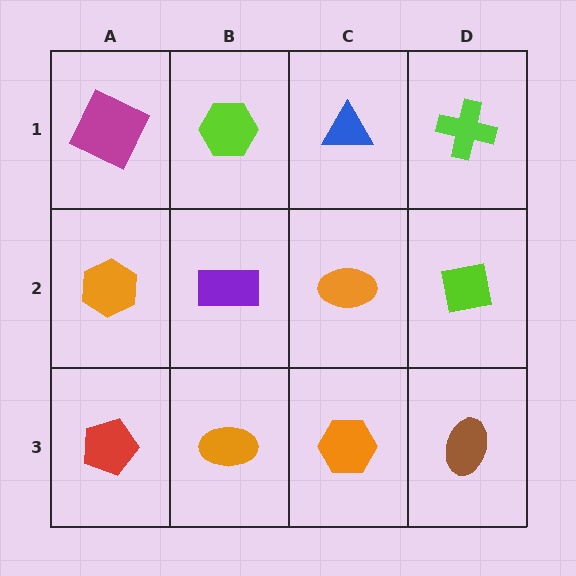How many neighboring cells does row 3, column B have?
3.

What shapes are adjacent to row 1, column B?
A purple rectangle (row 2, column B), a magenta square (row 1, column A), a blue triangle (row 1, column C).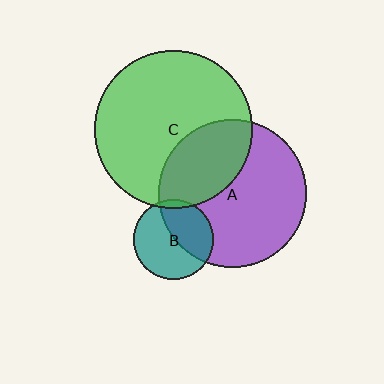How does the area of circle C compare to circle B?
Approximately 3.9 times.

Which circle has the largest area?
Circle C (green).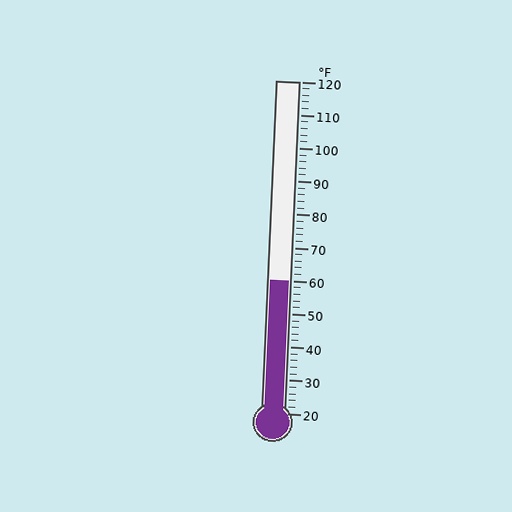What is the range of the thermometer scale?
The thermometer scale ranges from 20°F to 120°F.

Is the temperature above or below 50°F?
The temperature is above 50°F.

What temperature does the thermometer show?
The thermometer shows approximately 60°F.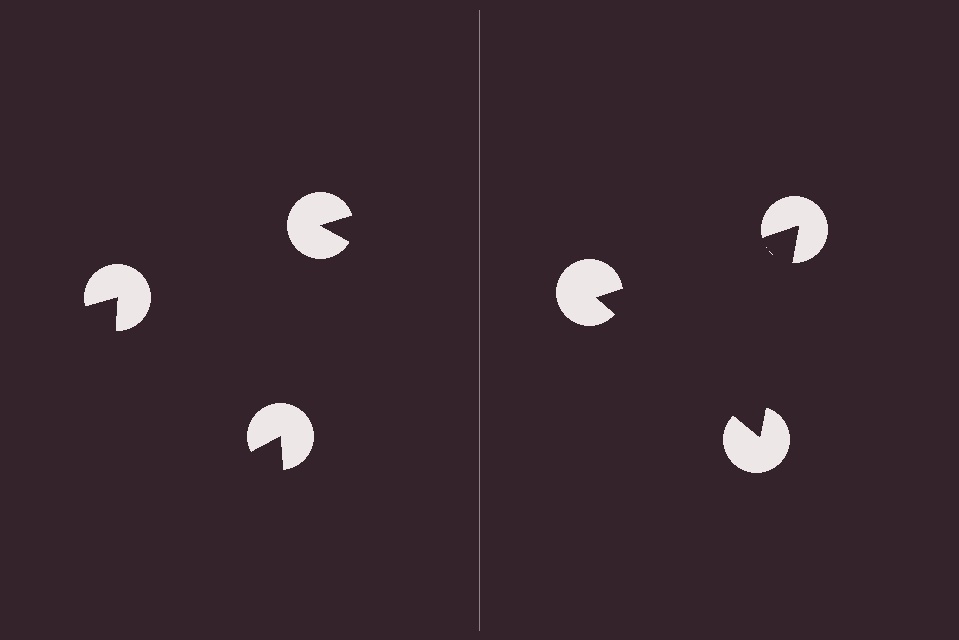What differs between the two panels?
The pac-man discs are positioned identically on both sides; only the wedge orientations differ. On the right they align to a triangle; on the left they are misaligned.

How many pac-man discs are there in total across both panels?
6 — 3 on each side.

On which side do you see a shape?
An illusory triangle appears on the right side. On the left side the wedge cuts are rotated, so no coherent shape forms.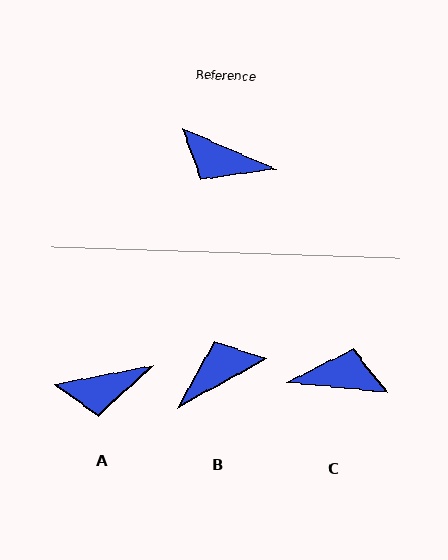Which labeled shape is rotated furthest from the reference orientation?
C, about 162 degrees away.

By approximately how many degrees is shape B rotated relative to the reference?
Approximately 128 degrees clockwise.